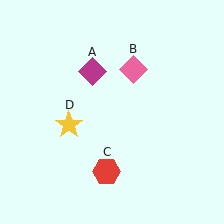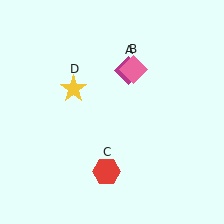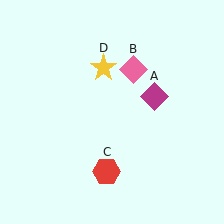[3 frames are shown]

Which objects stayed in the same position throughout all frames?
Pink diamond (object B) and red hexagon (object C) remained stationary.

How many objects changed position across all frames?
2 objects changed position: magenta diamond (object A), yellow star (object D).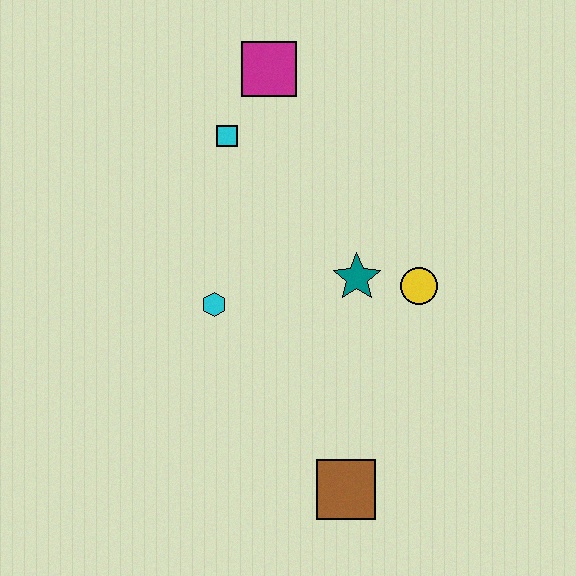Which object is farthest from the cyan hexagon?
The magenta square is farthest from the cyan hexagon.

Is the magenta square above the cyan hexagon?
Yes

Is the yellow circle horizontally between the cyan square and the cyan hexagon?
No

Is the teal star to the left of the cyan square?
No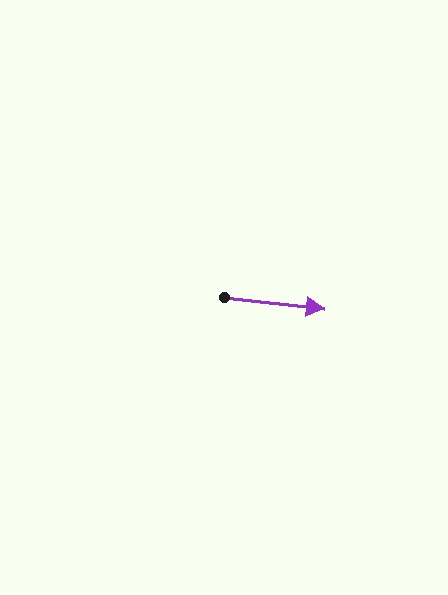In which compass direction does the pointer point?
East.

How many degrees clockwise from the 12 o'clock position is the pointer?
Approximately 96 degrees.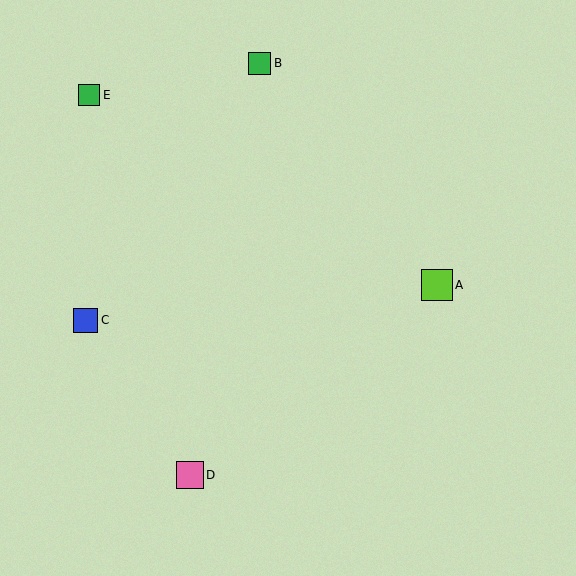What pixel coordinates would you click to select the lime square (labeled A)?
Click at (437, 285) to select the lime square A.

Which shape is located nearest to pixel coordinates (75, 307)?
The blue square (labeled C) at (86, 320) is nearest to that location.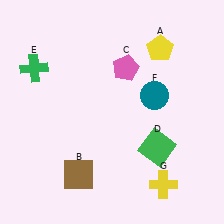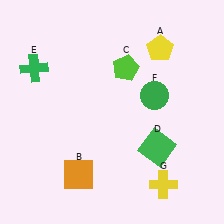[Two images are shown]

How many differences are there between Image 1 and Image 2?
There are 3 differences between the two images.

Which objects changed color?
B changed from brown to orange. C changed from pink to lime. F changed from teal to green.